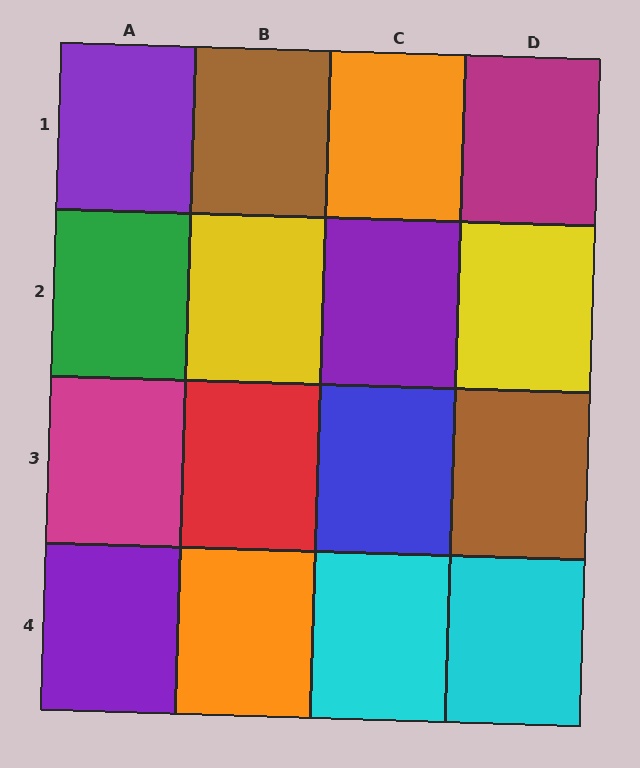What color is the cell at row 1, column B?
Brown.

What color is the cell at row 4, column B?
Orange.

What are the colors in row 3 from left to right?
Magenta, red, blue, brown.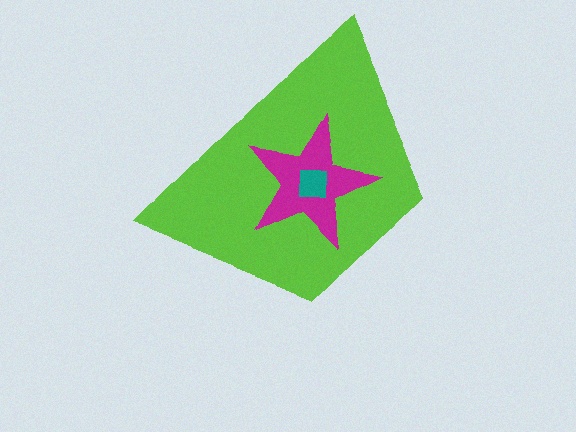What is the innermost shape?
The teal square.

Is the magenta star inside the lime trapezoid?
Yes.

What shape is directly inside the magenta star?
The teal square.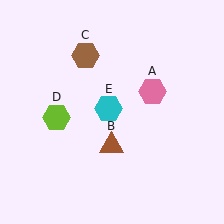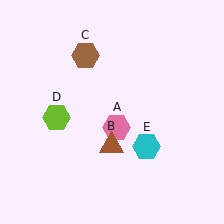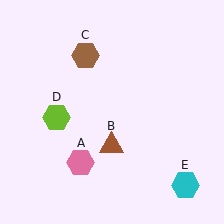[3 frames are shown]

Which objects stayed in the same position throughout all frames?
Brown triangle (object B) and brown hexagon (object C) and lime hexagon (object D) remained stationary.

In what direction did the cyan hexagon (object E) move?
The cyan hexagon (object E) moved down and to the right.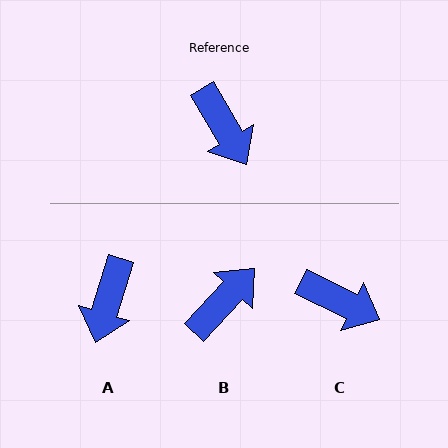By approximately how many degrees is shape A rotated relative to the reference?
Approximately 47 degrees clockwise.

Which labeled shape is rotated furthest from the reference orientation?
B, about 107 degrees away.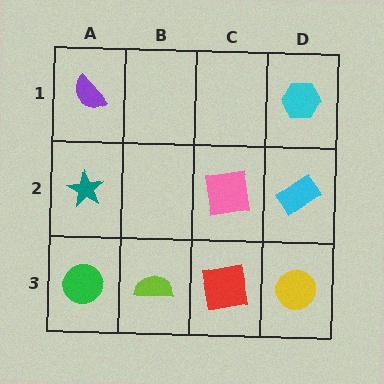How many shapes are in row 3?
4 shapes.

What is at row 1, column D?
A cyan hexagon.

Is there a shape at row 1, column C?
No, that cell is empty.